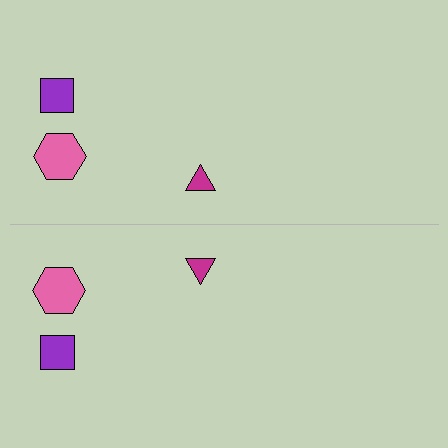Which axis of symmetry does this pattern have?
The pattern has a horizontal axis of symmetry running through the center of the image.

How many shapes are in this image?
There are 6 shapes in this image.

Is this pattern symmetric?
Yes, this pattern has bilateral (reflection) symmetry.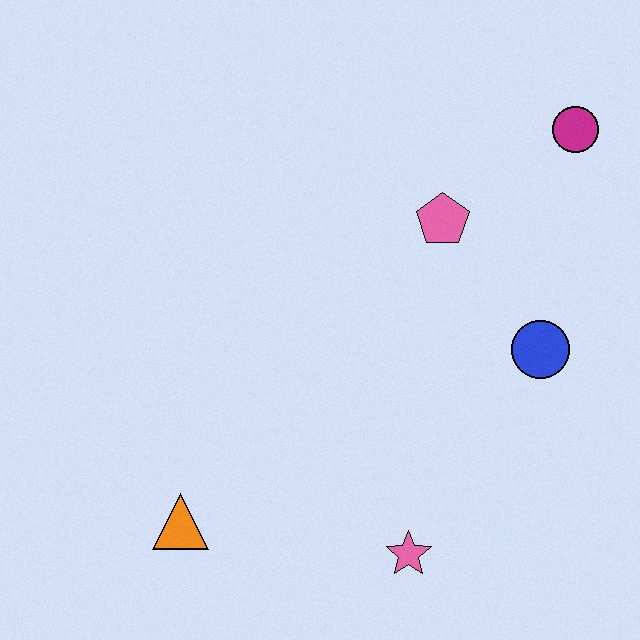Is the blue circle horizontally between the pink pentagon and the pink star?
No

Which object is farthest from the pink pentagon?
The orange triangle is farthest from the pink pentagon.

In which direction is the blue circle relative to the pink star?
The blue circle is above the pink star.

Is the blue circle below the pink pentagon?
Yes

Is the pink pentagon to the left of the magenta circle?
Yes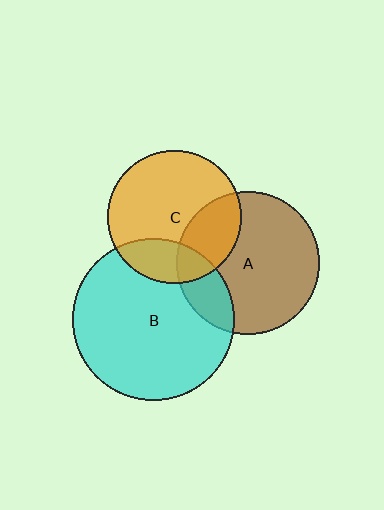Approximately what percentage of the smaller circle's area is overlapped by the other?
Approximately 20%.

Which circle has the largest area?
Circle B (cyan).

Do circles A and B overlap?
Yes.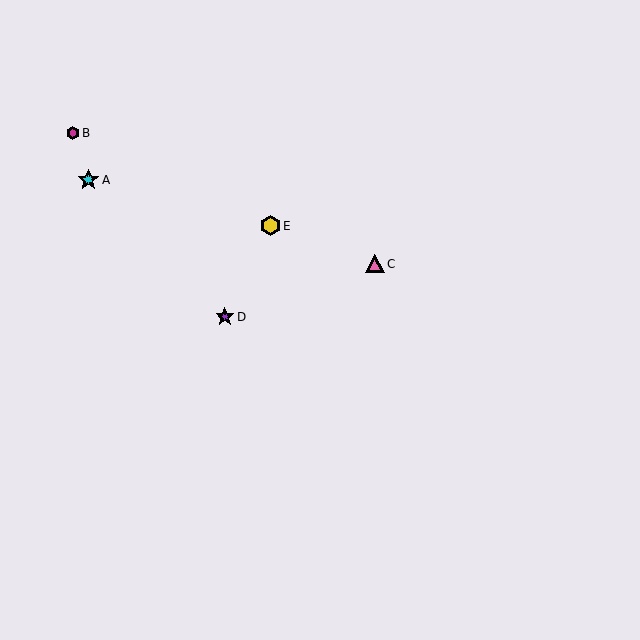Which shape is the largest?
The cyan star (labeled A) is the largest.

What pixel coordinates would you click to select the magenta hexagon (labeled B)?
Click at (73, 133) to select the magenta hexagon B.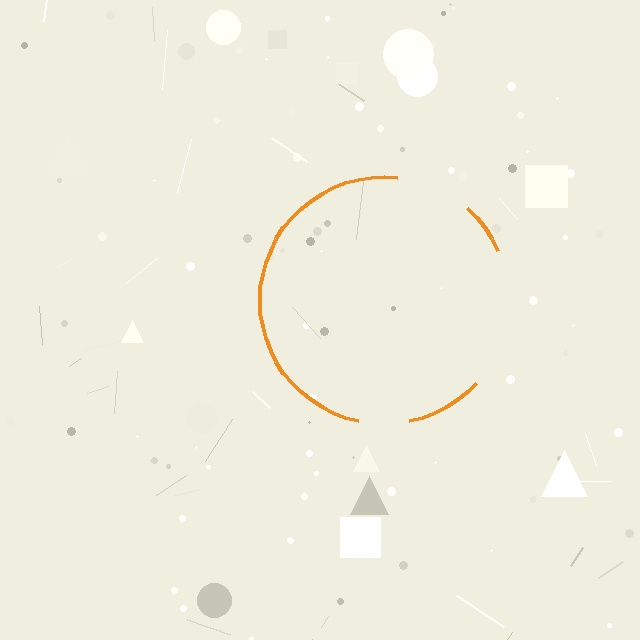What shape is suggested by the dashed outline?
The dashed outline suggests a circle.